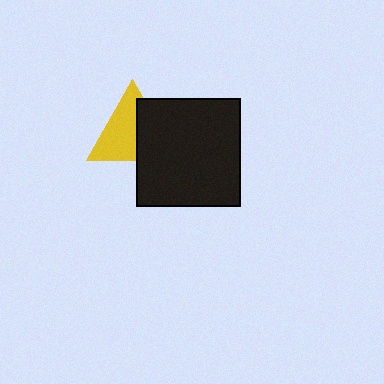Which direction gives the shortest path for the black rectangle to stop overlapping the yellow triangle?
Moving right gives the shortest separation.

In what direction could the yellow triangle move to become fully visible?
The yellow triangle could move left. That would shift it out from behind the black rectangle entirely.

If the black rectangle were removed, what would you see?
You would see the complete yellow triangle.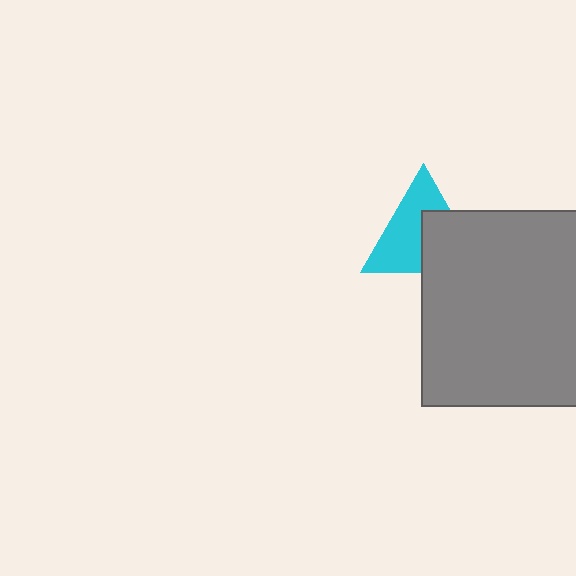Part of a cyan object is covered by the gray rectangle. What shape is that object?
It is a triangle.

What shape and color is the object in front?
The object in front is a gray rectangle.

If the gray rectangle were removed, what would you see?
You would see the complete cyan triangle.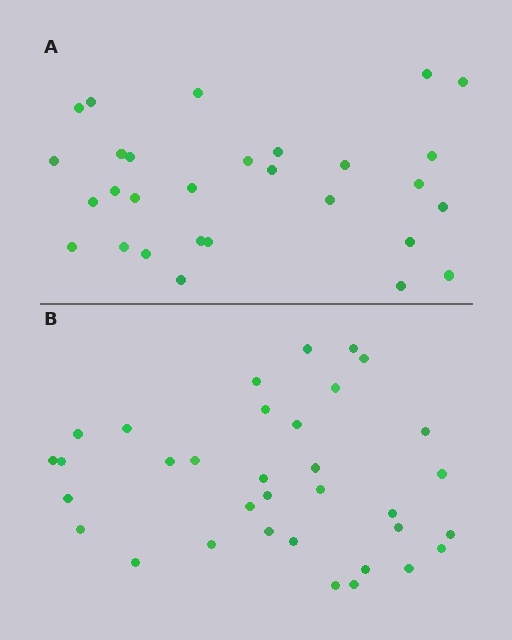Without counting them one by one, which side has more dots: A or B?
Region B (the bottom region) has more dots.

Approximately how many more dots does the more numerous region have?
Region B has about 5 more dots than region A.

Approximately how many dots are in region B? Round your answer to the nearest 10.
About 30 dots. (The exact count is 34, which rounds to 30.)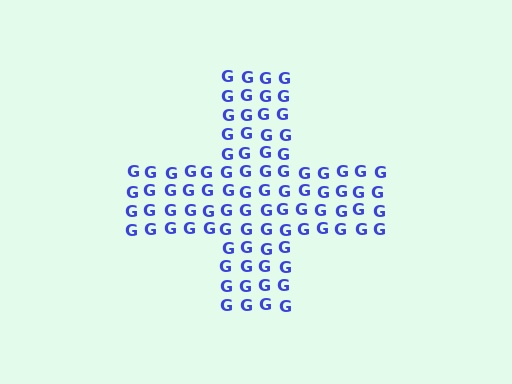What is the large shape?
The large shape is a cross.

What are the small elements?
The small elements are letter G's.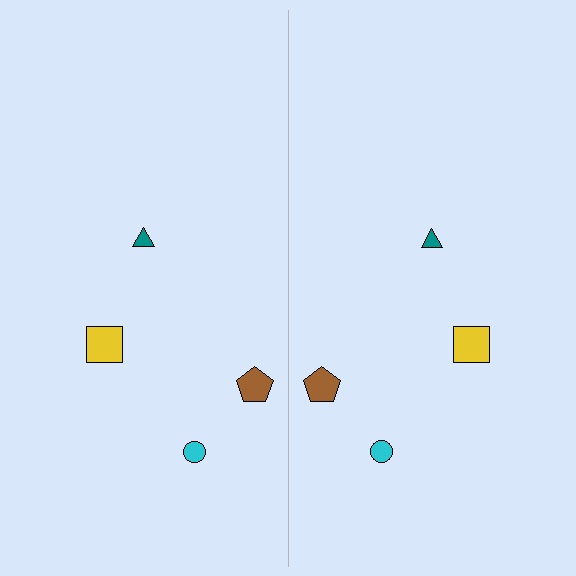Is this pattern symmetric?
Yes, this pattern has bilateral (reflection) symmetry.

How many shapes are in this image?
There are 8 shapes in this image.